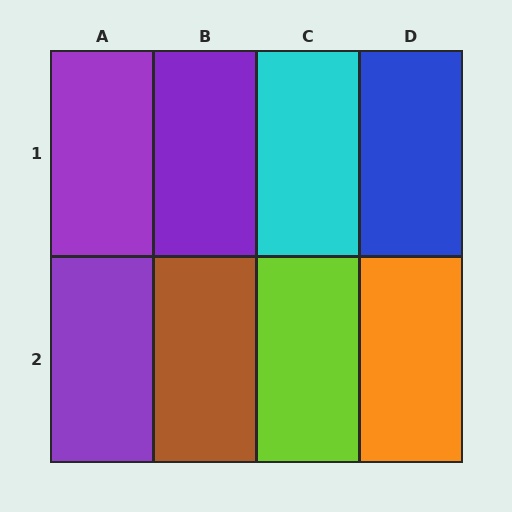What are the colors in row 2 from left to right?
Purple, brown, lime, orange.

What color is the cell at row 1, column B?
Purple.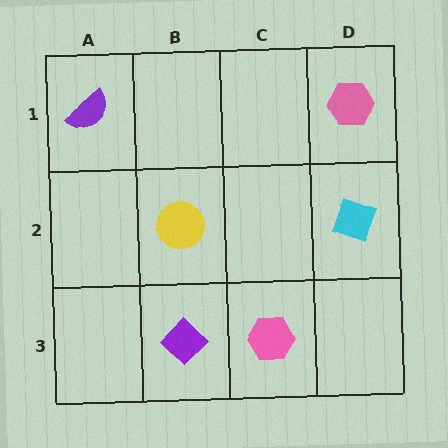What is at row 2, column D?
A cyan diamond.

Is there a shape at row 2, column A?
No, that cell is empty.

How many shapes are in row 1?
2 shapes.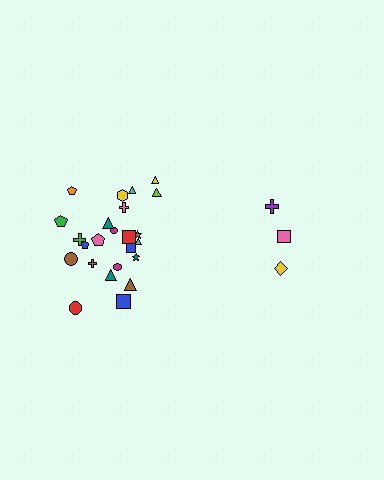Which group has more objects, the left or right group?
The left group.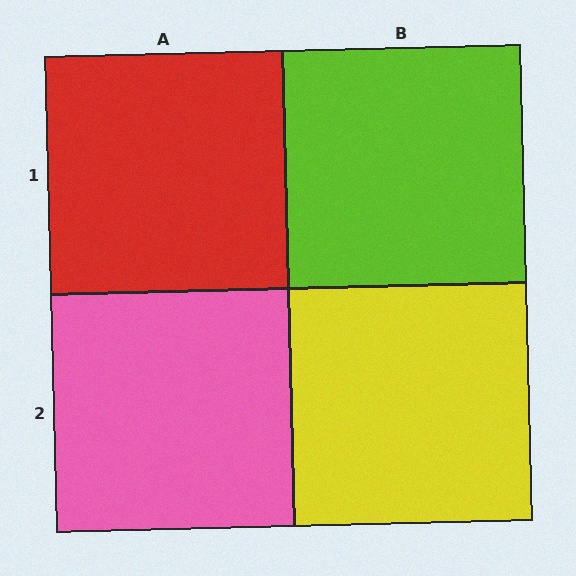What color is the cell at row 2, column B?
Yellow.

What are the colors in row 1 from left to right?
Red, lime.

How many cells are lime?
1 cell is lime.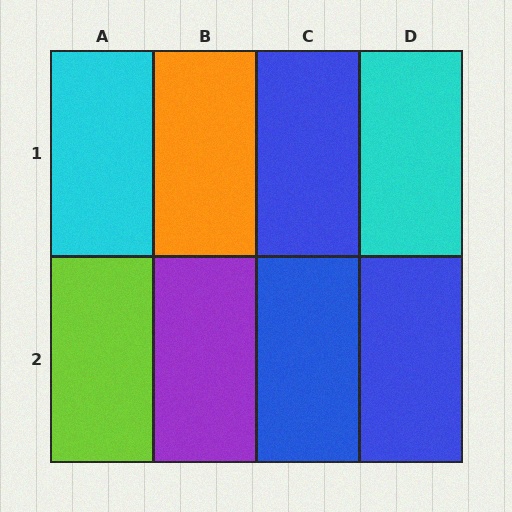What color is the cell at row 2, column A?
Lime.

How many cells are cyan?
2 cells are cyan.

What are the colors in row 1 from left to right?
Cyan, orange, blue, cyan.